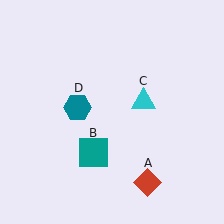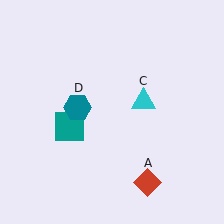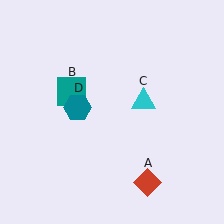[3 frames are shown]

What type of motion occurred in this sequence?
The teal square (object B) rotated clockwise around the center of the scene.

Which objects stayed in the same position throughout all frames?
Red diamond (object A) and cyan triangle (object C) and teal hexagon (object D) remained stationary.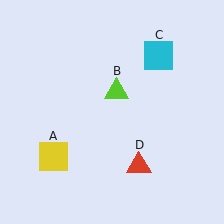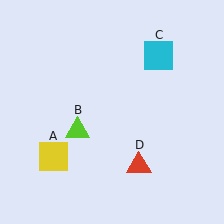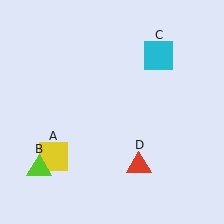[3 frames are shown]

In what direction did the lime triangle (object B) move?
The lime triangle (object B) moved down and to the left.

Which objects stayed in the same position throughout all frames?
Yellow square (object A) and cyan square (object C) and red triangle (object D) remained stationary.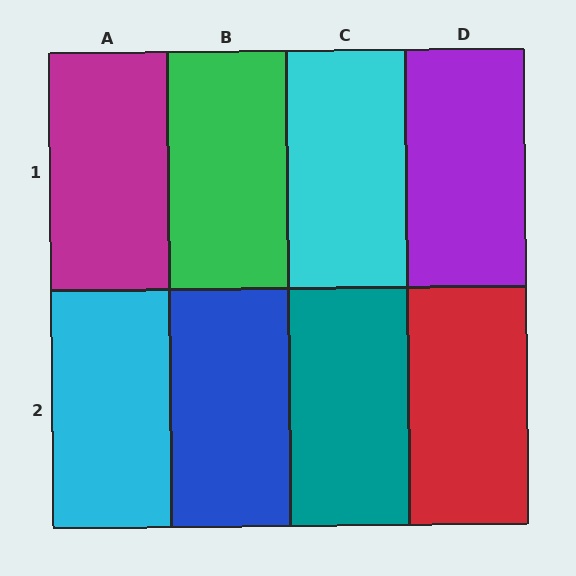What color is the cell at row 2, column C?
Teal.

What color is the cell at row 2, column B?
Blue.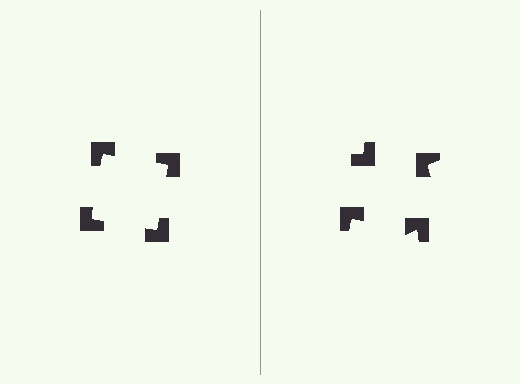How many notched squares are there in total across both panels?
8 — 4 on each side.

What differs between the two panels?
The notched squares are positioned identically on both sides; only the wedge orientations differ. On the left they align to a square; on the right they are misaligned.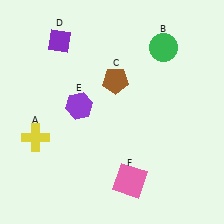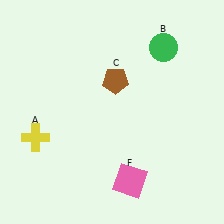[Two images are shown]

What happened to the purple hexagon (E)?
The purple hexagon (E) was removed in Image 2. It was in the top-left area of Image 1.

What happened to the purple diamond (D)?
The purple diamond (D) was removed in Image 2. It was in the top-left area of Image 1.